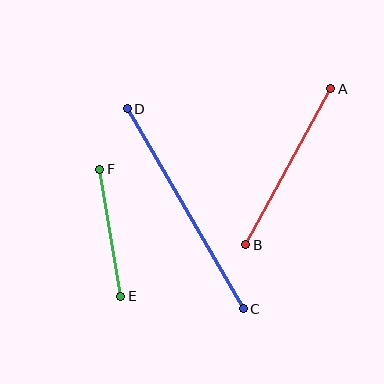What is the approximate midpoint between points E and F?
The midpoint is at approximately (110, 233) pixels.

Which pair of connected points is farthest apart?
Points C and D are farthest apart.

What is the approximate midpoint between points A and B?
The midpoint is at approximately (288, 167) pixels.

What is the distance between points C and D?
The distance is approximately 231 pixels.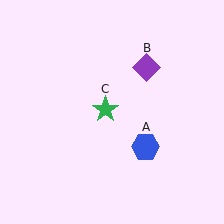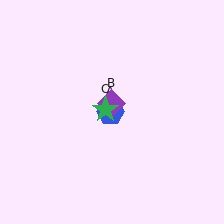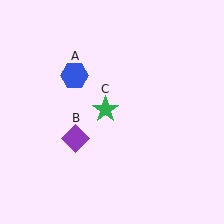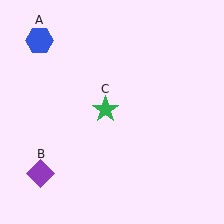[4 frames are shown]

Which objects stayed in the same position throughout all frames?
Green star (object C) remained stationary.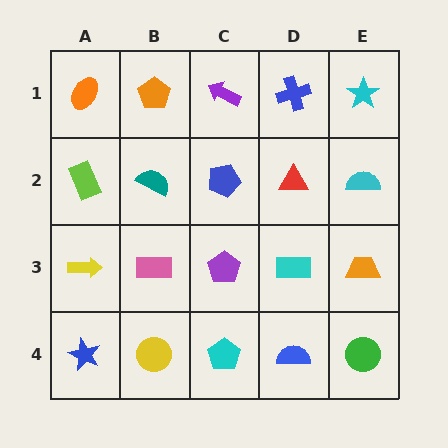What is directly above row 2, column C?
A purple arrow.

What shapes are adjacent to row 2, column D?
A blue cross (row 1, column D), a cyan rectangle (row 3, column D), a blue pentagon (row 2, column C), a cyan semicircle (row 2, column E).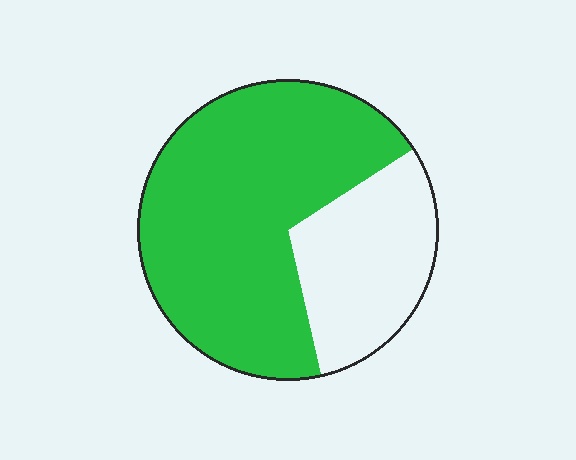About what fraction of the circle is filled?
About two thirds (2/3).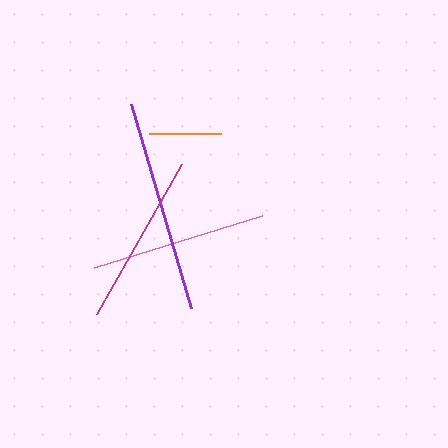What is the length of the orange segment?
The orange segment is approximately 72 pixels long.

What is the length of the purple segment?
The purple segment is approximately 212 pixels long.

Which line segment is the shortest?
The orange line is the shortest at approximately 72 pixels.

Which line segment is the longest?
The purple line is the longest at approximately 212 pixels.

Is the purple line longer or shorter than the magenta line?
The purple line is longer than the magenta line.